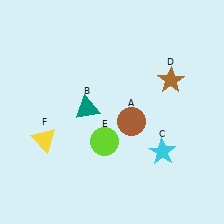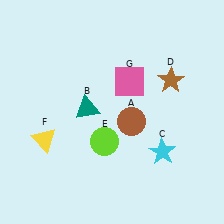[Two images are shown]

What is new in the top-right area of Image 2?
A pink square (G) was added in the top-right area of Image 2.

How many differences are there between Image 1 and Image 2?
There is 1 difference between the two images.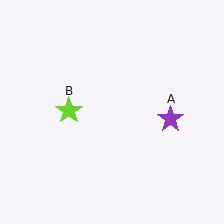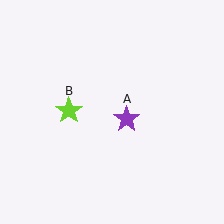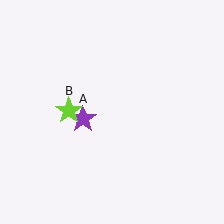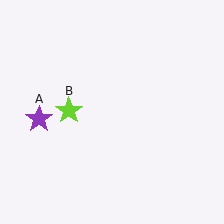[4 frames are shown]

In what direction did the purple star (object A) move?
The purple star (object A) moved left.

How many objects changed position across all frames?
1 object changed position: purple star (object A).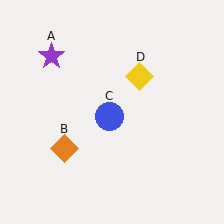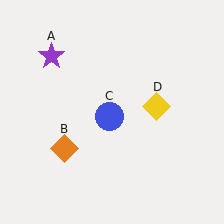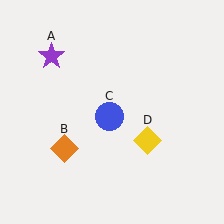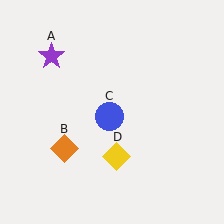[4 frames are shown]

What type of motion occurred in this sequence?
The yellow diamond (object D) rotated clockwise around the center of the scene.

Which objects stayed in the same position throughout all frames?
Purple star (object A) and orange diamond (object B) and blue circle (object C) remained stationary.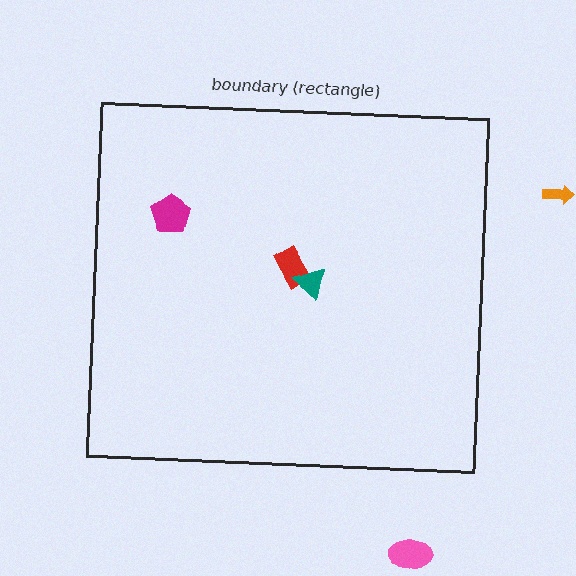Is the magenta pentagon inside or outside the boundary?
Inside.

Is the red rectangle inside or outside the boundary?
Inside.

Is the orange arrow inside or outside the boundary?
Outside.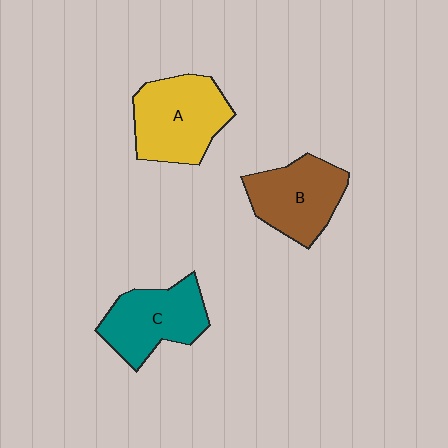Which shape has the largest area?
Shape A (yellow).